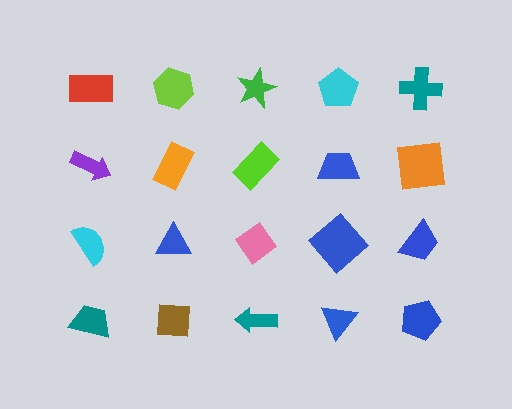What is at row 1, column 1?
A red rectangle.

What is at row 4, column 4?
A blue triangle.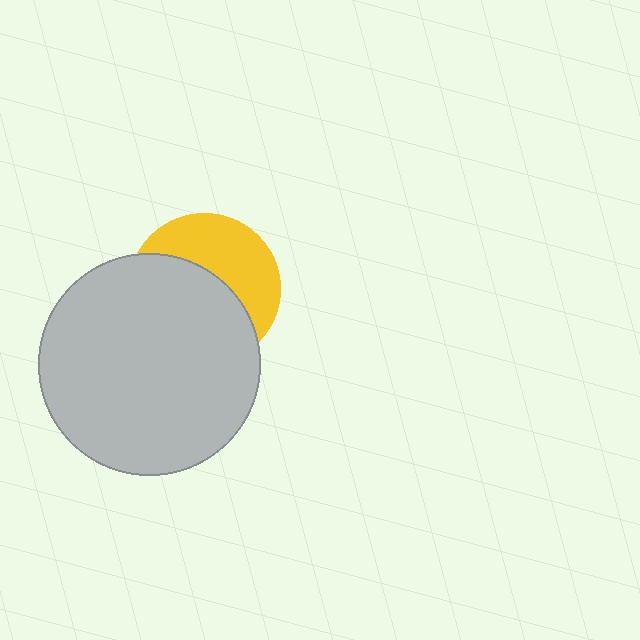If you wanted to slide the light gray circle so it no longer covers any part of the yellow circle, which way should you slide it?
Slide it down — that is the most direct way to separate the two shapes.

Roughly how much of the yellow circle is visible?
A small part of it is visible (roughly 43%).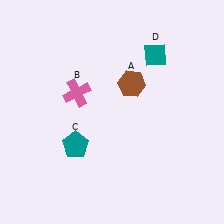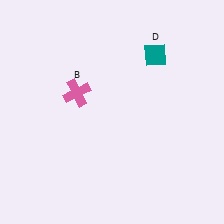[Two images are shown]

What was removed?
The teal pentagon (C), the brown hexagon (A) were removed in Image 2.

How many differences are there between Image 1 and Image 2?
There are 2 differences between the two images.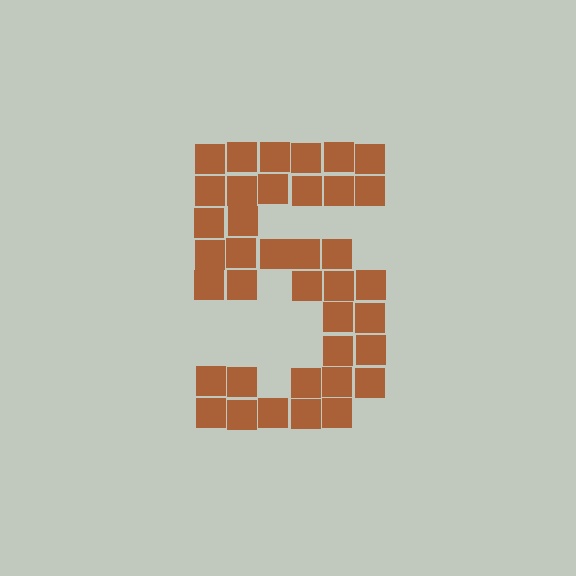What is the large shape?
The large shape is the digit 5.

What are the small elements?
The small elements are squares.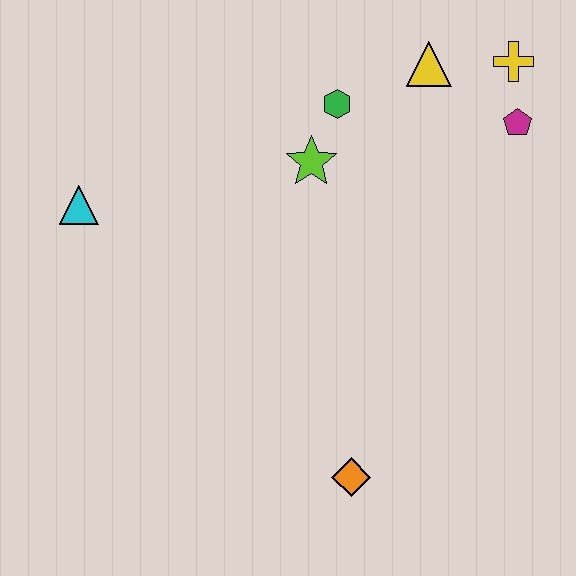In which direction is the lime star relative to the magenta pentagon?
The lime star is to the left of the magenta pentagon.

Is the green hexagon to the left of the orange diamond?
Yes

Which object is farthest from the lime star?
The orange diamond is farthest from the lime star.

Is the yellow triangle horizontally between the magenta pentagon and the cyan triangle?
Yes